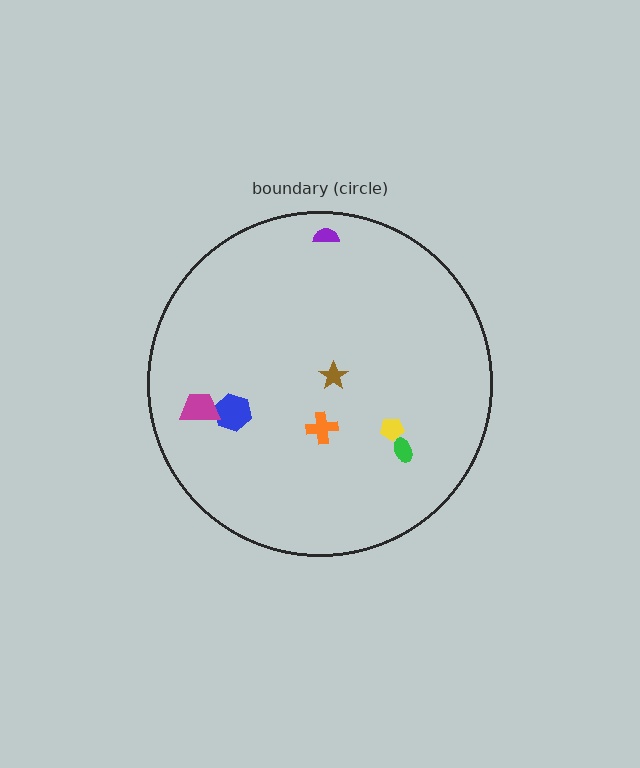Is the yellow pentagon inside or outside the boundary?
Inside.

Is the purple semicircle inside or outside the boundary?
Inside.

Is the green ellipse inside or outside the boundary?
Inside.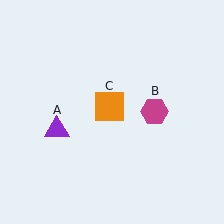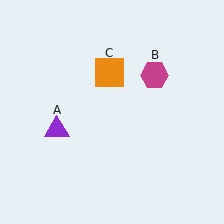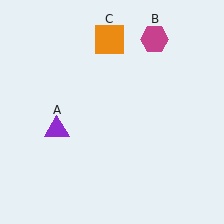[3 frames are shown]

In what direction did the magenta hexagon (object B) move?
The magenta hexagon (object B) moved up.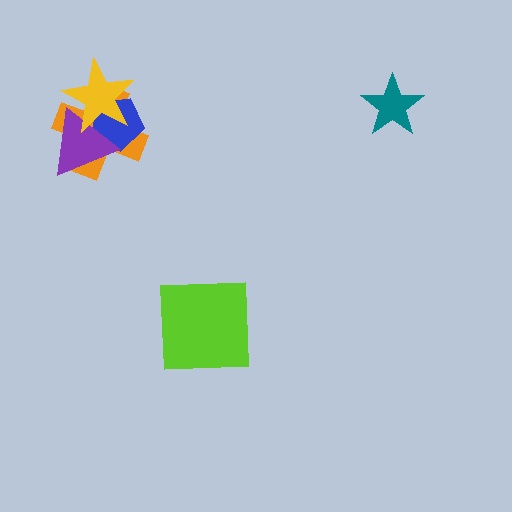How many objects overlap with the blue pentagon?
3 objects overlap with the blue pentagon.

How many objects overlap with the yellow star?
3 objects overlap with the yellow star.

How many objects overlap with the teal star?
0 objects overlap with the teal star.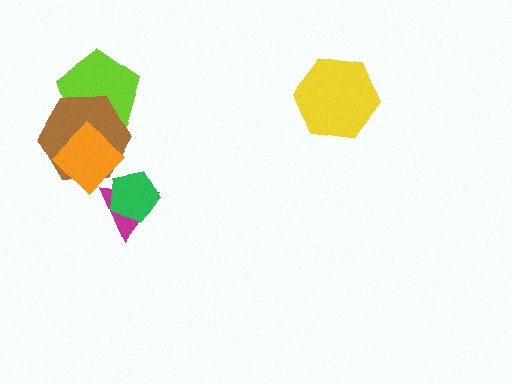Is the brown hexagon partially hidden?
Yes, it is partially covered by another shape.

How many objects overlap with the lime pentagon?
2 objects overlap with the lime pentagon.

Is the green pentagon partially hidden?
No, no other shape covers it.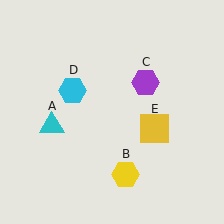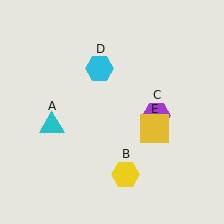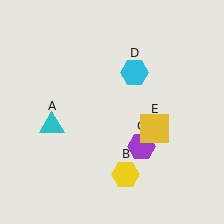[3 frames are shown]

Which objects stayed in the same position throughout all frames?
Cyan triangle (object A) and yellow hexagon (object B) and yellow square (object E) remained stationary.